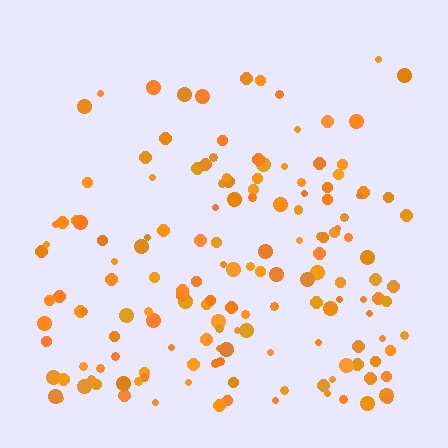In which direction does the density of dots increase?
From top to bottom, with the bottom side densest.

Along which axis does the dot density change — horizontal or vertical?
Vertical.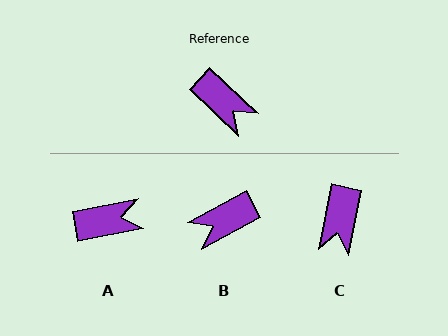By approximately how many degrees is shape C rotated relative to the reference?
Approximately 58 degrees clockwise.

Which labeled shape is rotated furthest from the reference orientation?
B, about 108 degrees away.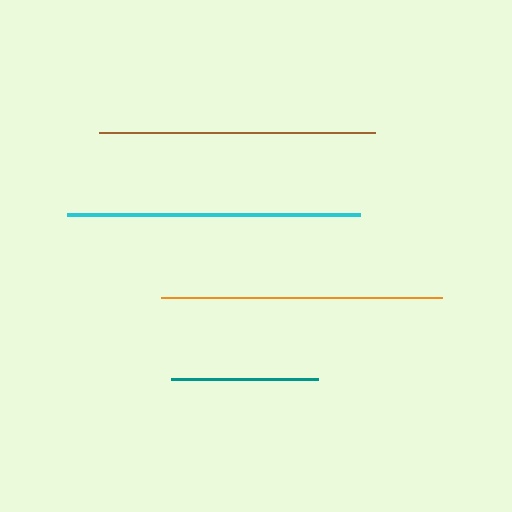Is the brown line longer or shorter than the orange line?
The orange line is longer than the brown line.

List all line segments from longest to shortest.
From longest to shortest: cyan, orange, brown, teal.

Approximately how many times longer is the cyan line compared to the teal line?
The cyan line is approximately 2.0 times the length of the teal line.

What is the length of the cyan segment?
The cyan segment is approximately 293 pixels long.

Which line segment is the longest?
The cyan line is the longest at approximately 293 pixels.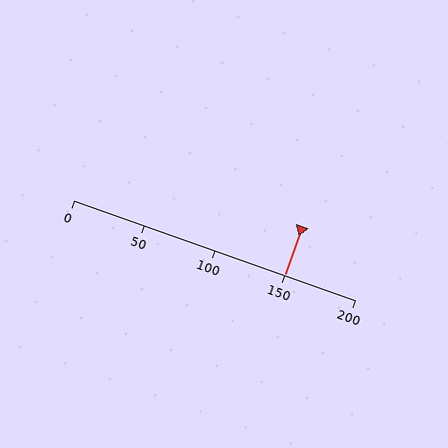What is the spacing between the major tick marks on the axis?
The major ticks are spaced 50 apart.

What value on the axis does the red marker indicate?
The marker indicates approximately 150.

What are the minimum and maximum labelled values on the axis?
The axis runs from 0 to 200.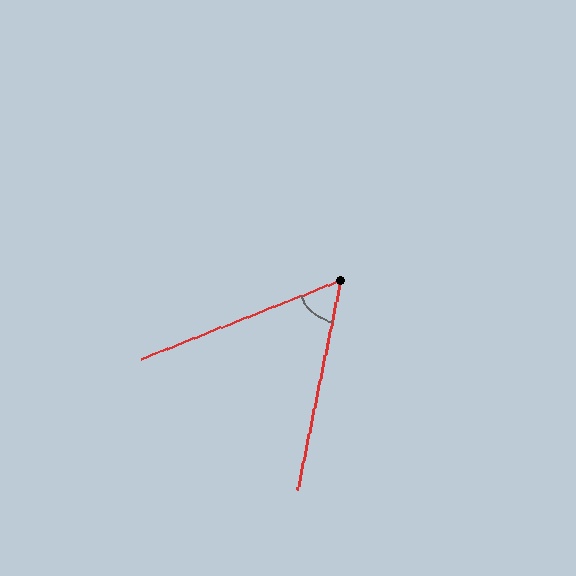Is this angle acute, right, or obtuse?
It is acute.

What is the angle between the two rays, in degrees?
Approximately 57 degrees.